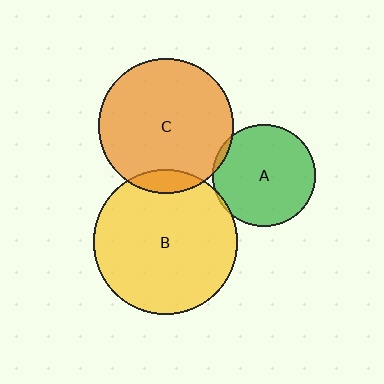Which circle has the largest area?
Circle B (yellow).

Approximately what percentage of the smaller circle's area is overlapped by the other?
Approximately 5%.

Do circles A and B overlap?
Yes.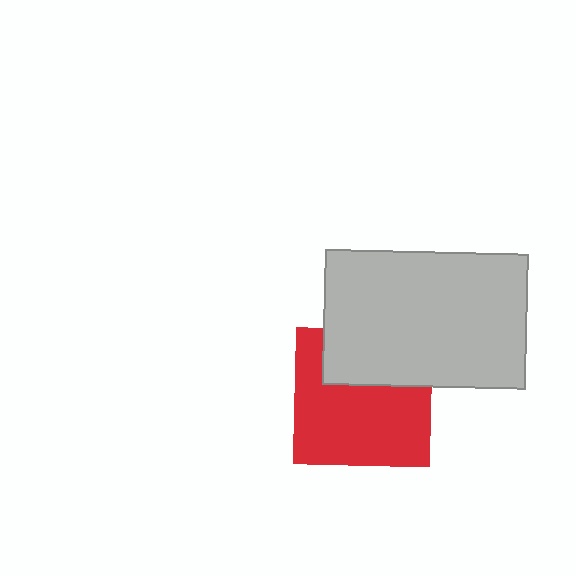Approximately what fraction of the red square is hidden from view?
Roughly 33% of the red square is hidden behind the light gray rectangle.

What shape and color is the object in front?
The object in front is a light gray rectangle.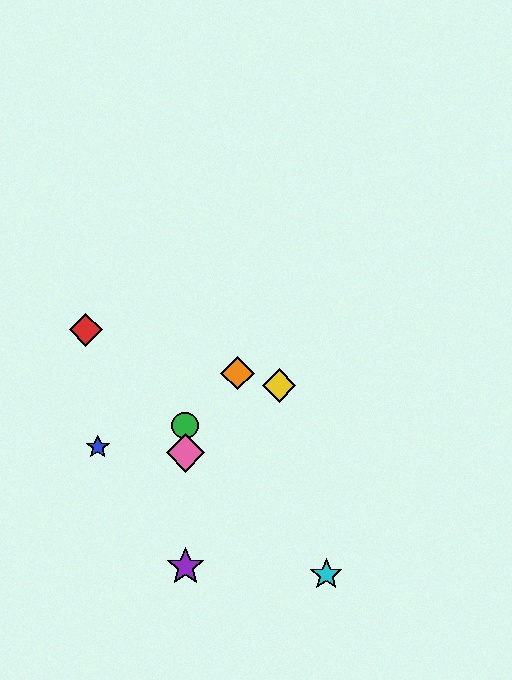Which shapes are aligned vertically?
The green circle, the purple star, the pink diamond are aligned vertically.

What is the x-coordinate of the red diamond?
The red diamond is at x≈86.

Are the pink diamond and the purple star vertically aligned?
Yes, both are at x≈185.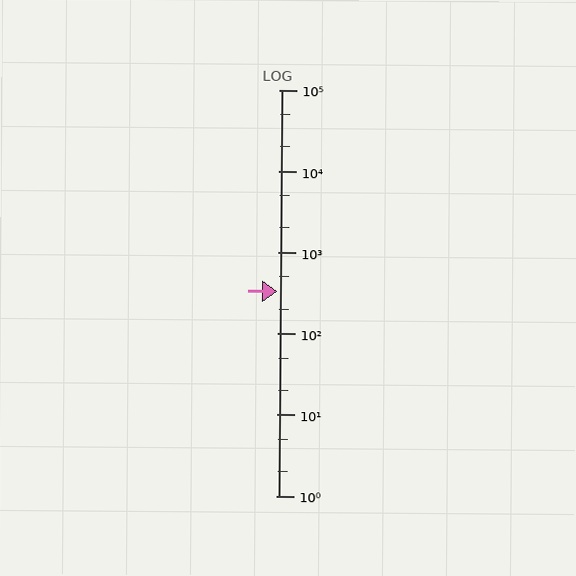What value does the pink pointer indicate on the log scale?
The pointer indicates approximately 330.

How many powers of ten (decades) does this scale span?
The scale spans 5 decades, from 1 to 100000.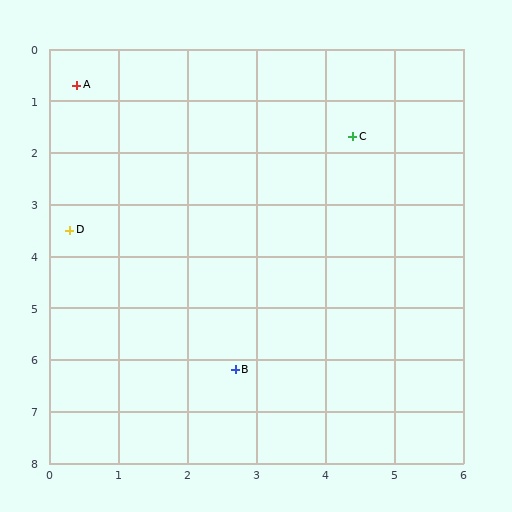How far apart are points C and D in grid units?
Points C and D are about 4.5 grid units apart.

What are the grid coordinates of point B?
Point B is at approximately (2.7, 6.2).